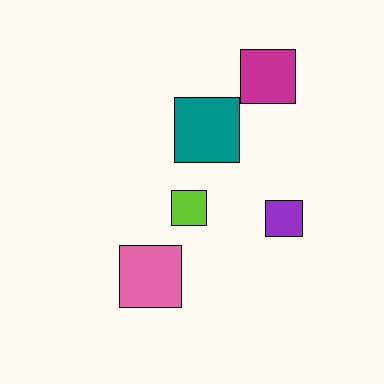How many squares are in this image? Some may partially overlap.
There are 5 squares.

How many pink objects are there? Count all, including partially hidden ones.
There is 1 pink object.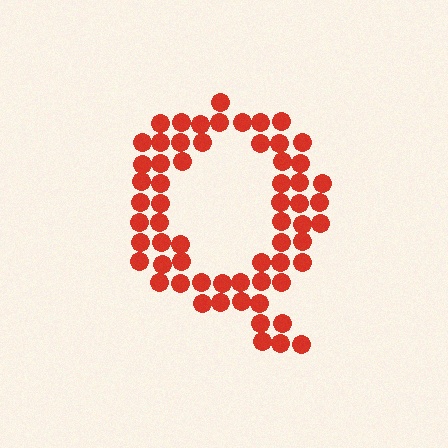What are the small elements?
The small elements are circles.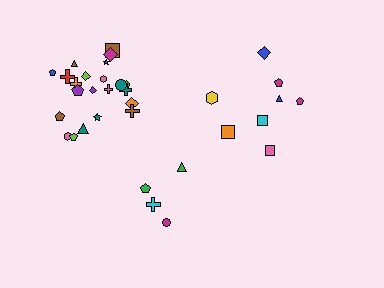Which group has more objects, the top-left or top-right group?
The top-left group.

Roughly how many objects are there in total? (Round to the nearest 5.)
Roughly 35 objects in total.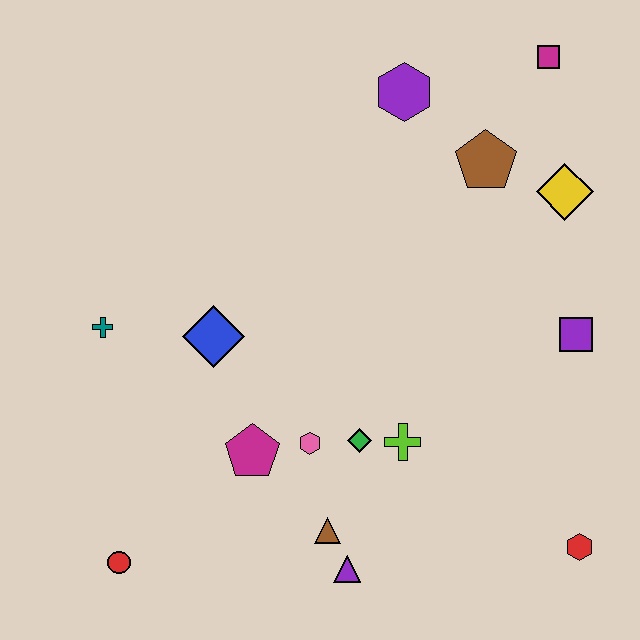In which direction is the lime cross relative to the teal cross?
The lime cross is to the right of the teal cross.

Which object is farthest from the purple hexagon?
The red circle is farthest from the purple hexagon.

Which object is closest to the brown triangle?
The purple triangle is closest to the brown triangle.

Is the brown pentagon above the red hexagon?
Yes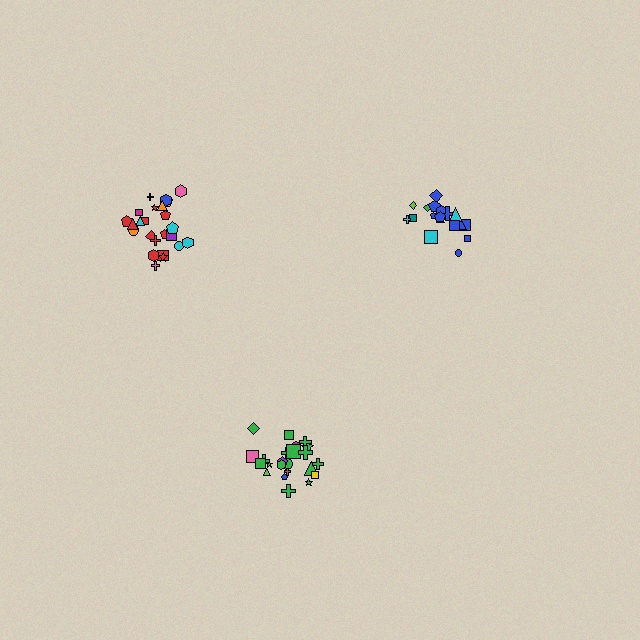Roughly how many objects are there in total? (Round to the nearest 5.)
Roughly 70 objects in total.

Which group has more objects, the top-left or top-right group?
The top-left group.